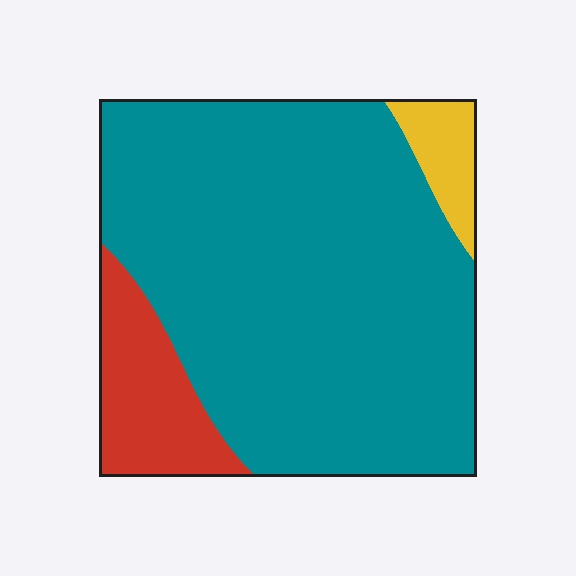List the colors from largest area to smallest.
From largest to smallest: teal, red, yellow.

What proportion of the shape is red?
Red covers roughly 15% of the shape.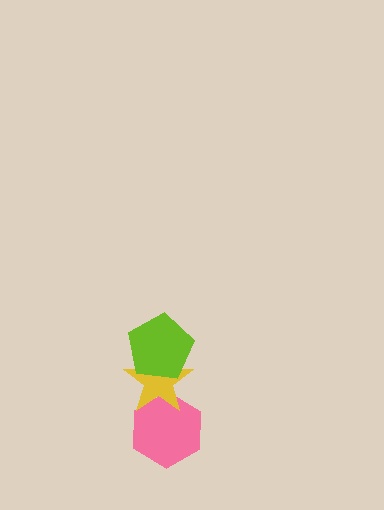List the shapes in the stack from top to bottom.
From top to bottom: the lime pentagon, the yellow star, the pink hexagon.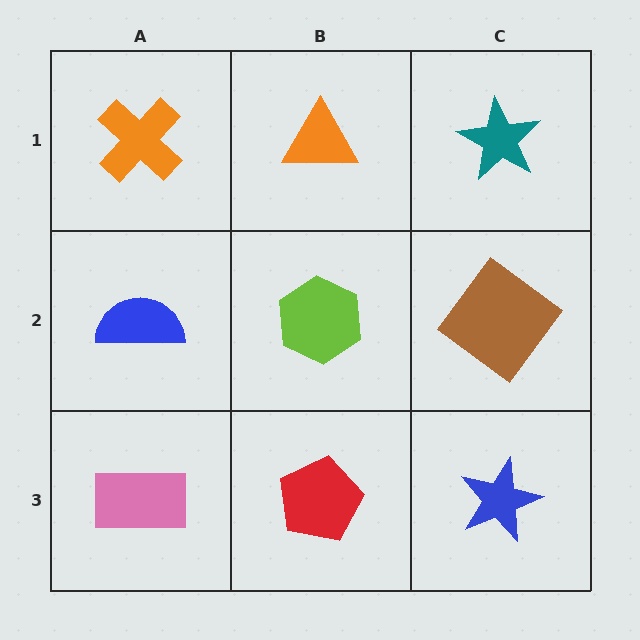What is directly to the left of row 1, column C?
An orange triangle.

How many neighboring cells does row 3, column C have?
2.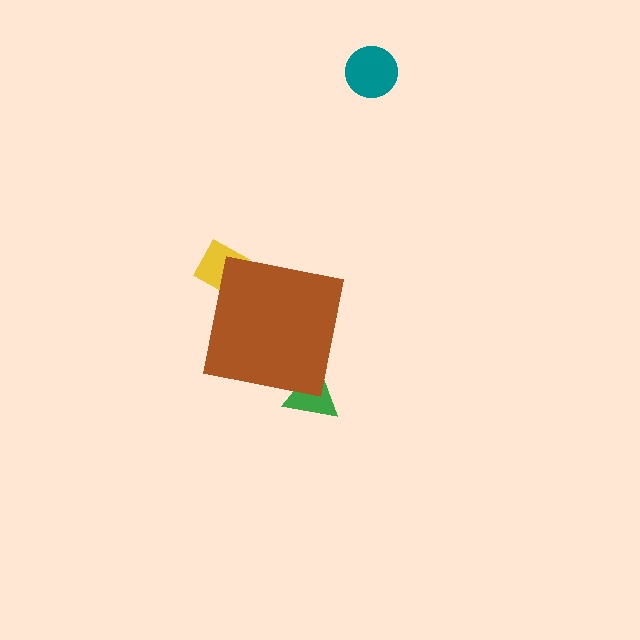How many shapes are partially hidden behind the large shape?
2 shapes are partially hidden.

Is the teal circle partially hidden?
No, the teal circle is fully visible.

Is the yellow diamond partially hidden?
Yes, the yellow diamond is partially hidden behind the brown square.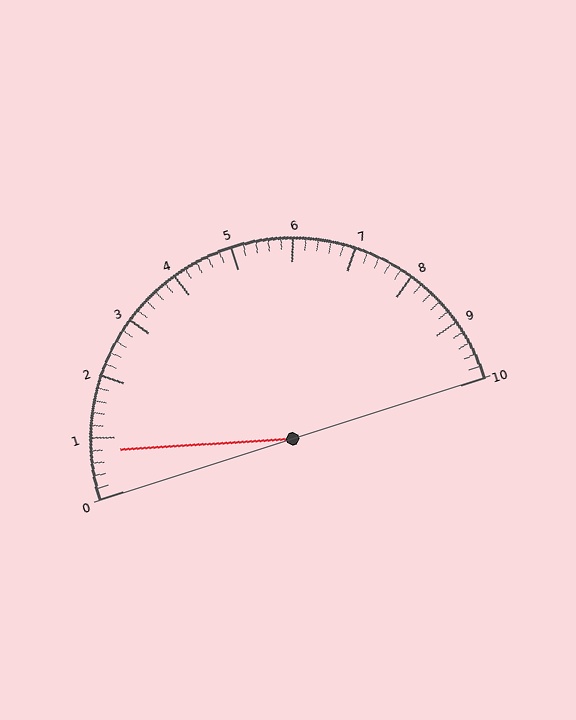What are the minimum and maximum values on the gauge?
The gauge ranges from 0 to 10.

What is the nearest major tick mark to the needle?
The nearest major tick mark is 1.